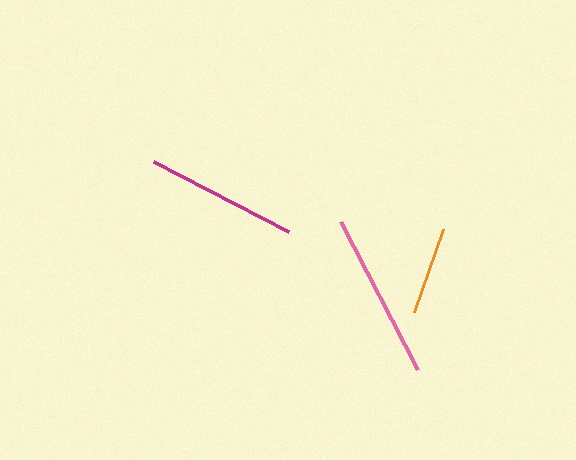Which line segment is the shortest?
The orange line is the shortest at approximately 88 pixels.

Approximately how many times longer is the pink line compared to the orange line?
The pink line is approximately 1.9 times the length of the orange line.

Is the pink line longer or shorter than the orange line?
The pink line is longer than the orange line.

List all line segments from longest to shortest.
From longest to shortest: pink, magenta, orange.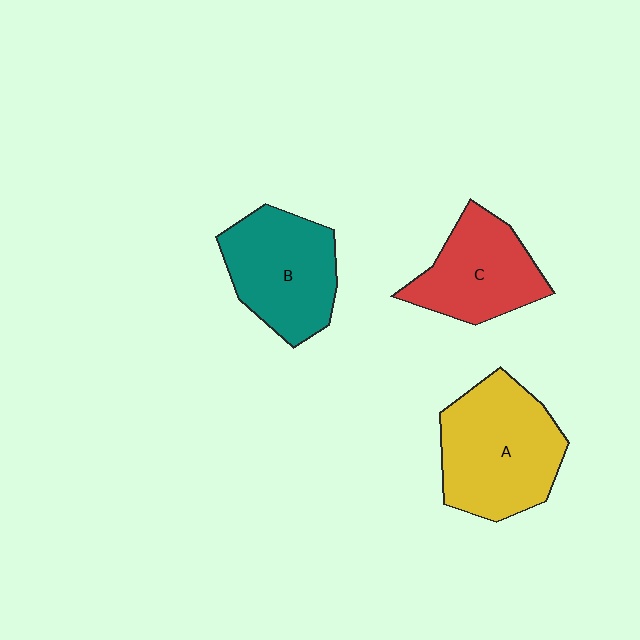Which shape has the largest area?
Shape A (yellow).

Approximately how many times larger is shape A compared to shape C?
Approximately 1.4 times.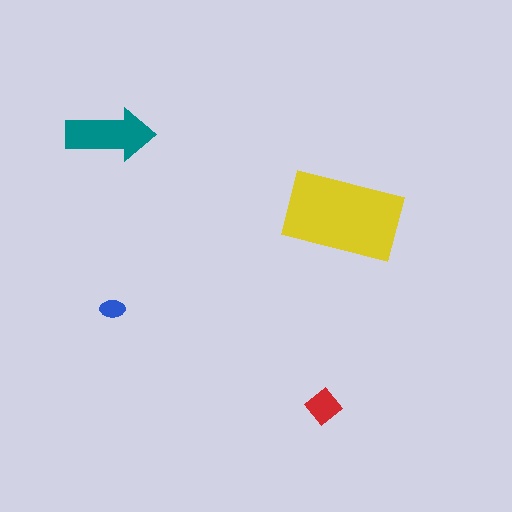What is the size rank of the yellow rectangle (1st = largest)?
1st.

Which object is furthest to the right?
The yellow rectangle is rightmost.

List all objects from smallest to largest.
The blue ellipse, the red diamond, the teal arrow, the yellow rectangle.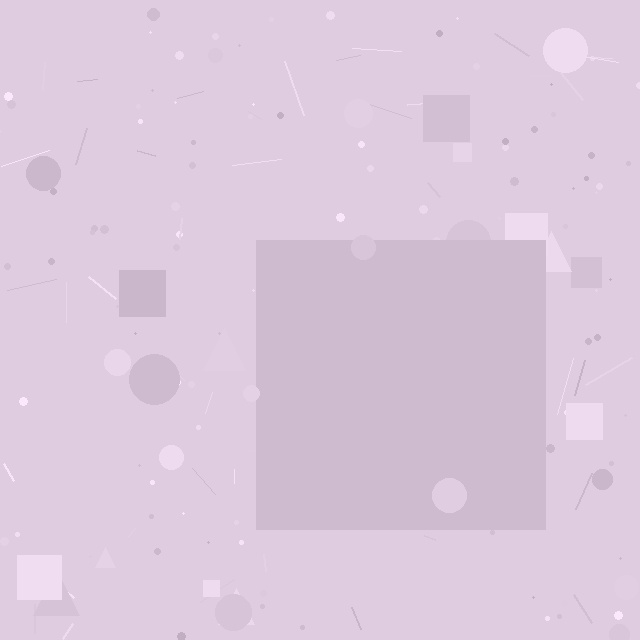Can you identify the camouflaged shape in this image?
The camouflaged shape is a square.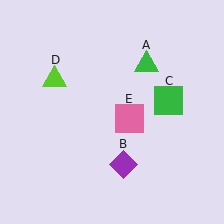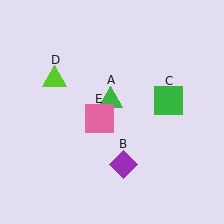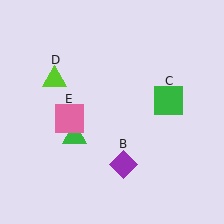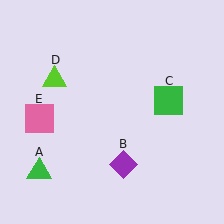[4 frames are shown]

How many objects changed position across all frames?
2 objects changed position: green triangle (object A), pink square (object E).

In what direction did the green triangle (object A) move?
The green triangle (object A) moved down and to the left.